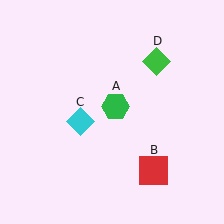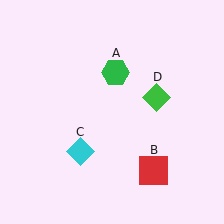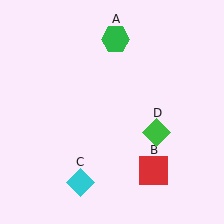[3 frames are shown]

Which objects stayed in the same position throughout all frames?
Red square (object B) remained stationary.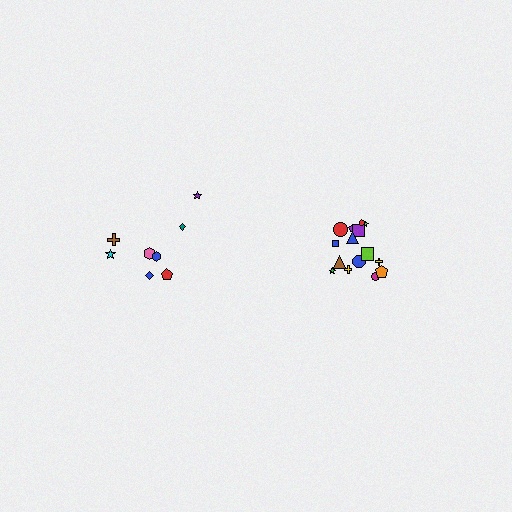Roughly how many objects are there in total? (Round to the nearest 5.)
Roughly 25 objects in total.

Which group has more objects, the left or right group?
The right group.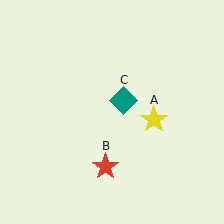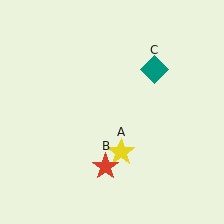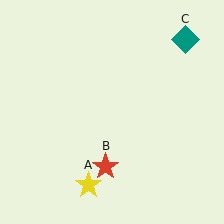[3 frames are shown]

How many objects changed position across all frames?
2 objects changed position: yellow star (object A), teal diamond (object C).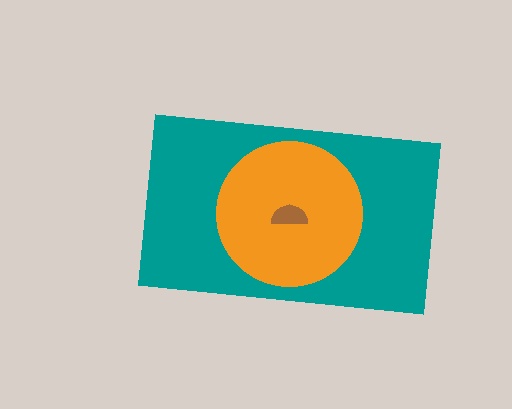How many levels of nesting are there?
3.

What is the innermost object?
The brown semicircle.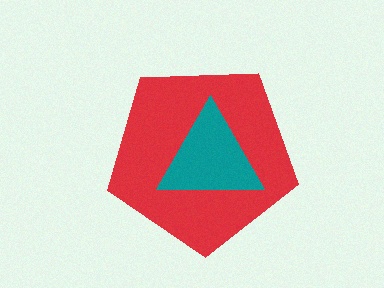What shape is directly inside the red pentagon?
The teal triangle.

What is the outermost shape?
The red pentagon.